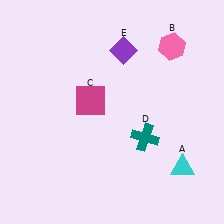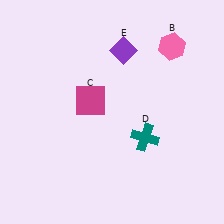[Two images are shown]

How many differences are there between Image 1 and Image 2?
There is 1 difference between the two images.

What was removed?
The cyan triangle (A) was removed in Image 2.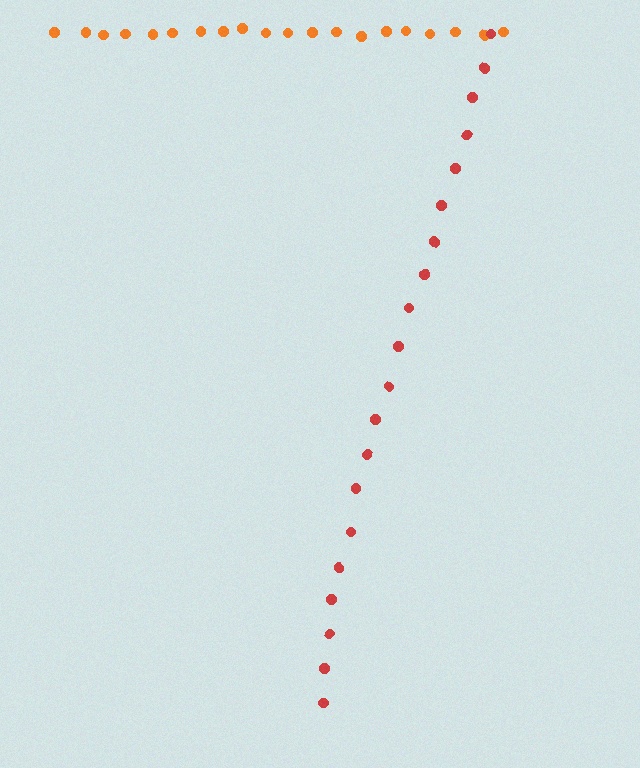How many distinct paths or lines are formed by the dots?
There are 2 distinct paths.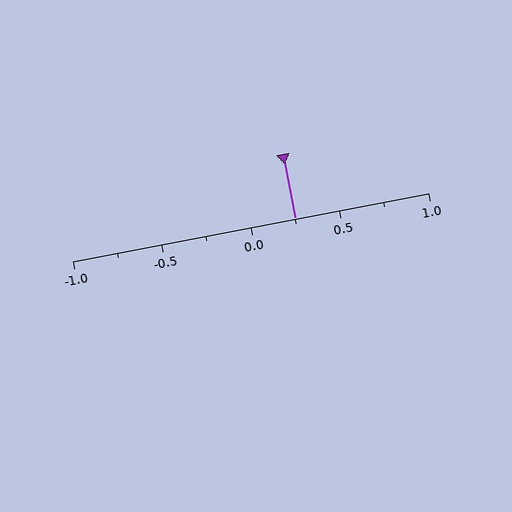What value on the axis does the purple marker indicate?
The marker indicates approximately 0.25.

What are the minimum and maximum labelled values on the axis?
The axis runs from -1.0 to 1.0.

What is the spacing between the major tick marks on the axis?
The major ticks are spaced 0.5 apart.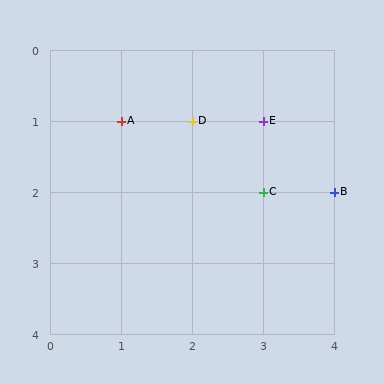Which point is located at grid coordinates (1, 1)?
Point A is at (1, 1).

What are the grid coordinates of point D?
Point D is at grid coordinates (2, 1).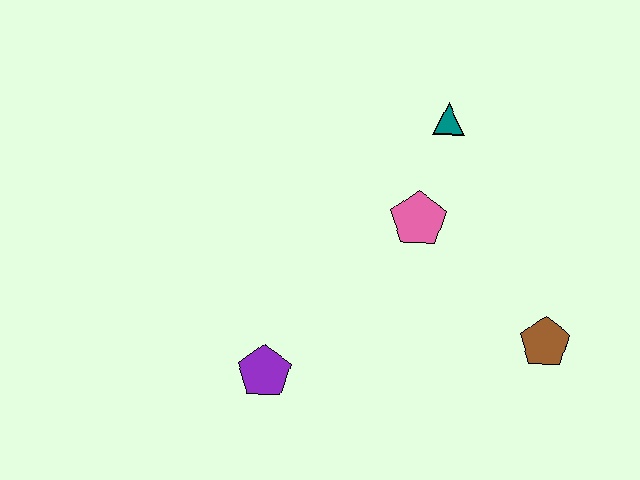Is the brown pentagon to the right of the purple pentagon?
Yes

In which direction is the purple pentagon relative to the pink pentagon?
The purple pentagon is below the pink pentagon.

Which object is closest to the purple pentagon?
The pink pentagon is closest to the purple pentagon.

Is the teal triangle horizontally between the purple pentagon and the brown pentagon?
Yes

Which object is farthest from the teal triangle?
The purple pentagon is farthest from the teal triangle.